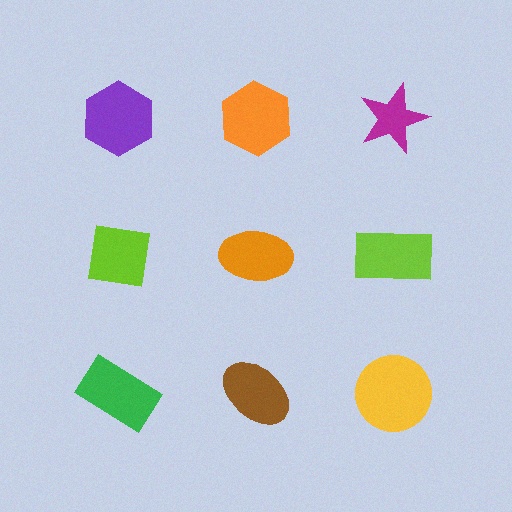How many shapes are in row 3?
3 shapes.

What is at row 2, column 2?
An orange ellipse.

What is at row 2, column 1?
A lime square.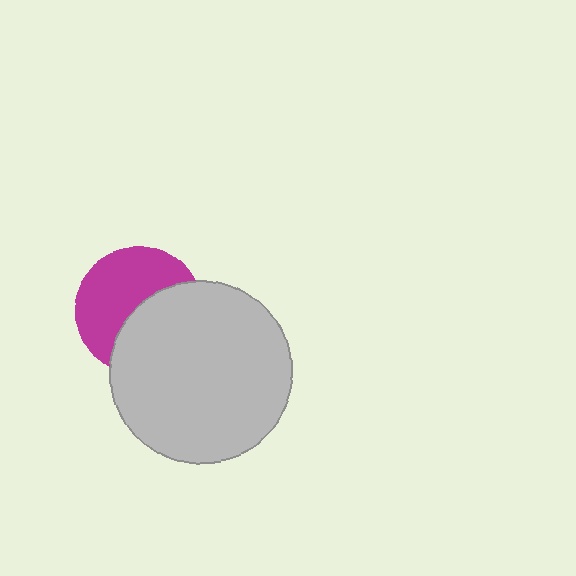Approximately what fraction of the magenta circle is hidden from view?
Roughly 47% of the magenta circle is hidden behind the light gray circle.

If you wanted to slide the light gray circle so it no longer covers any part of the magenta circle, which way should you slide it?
Slide it toward the lower-right — that is the most direct way to separate the two shapes.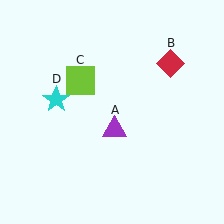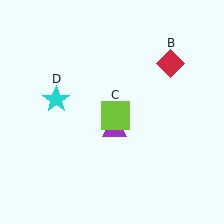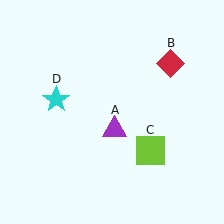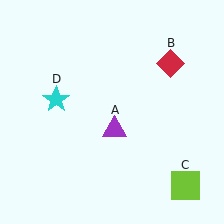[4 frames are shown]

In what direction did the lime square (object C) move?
The lime square (object C) moved down and to the right.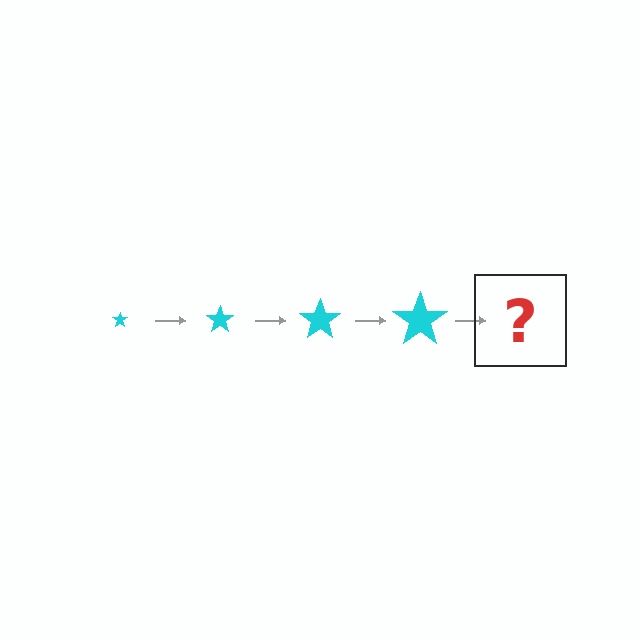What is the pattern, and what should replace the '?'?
The pattern is that the star gets progressively larger each step. The '?' should be a cyan star, larger than the previous one.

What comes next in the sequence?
The next element should be a cyan star, larger than the previous one.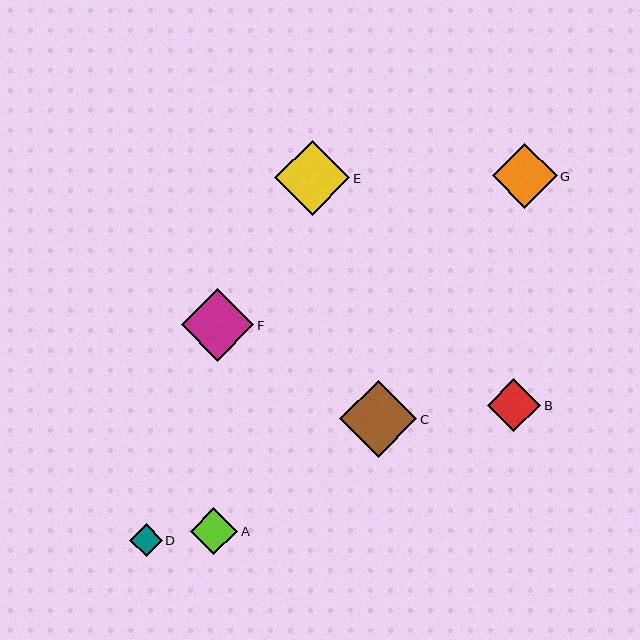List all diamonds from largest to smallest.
From largest to smallest: C, E, F, G, B, A, D.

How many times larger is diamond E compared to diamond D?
Diamond E is approximately 2.3 times the size of diamond D.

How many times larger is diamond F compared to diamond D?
Diamond F is approximately 2.2 times the size of diamond D.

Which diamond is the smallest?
Diamond D is the smallest with a size of approximately 32 pixels.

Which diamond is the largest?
Diamond C is the largest with a size of approximately 77 pixels.